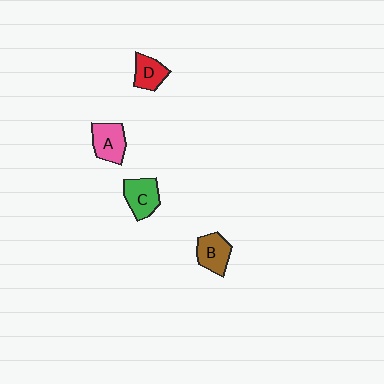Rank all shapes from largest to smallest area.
From largest to smallest: C (green), A (pink), B (brown), D (red).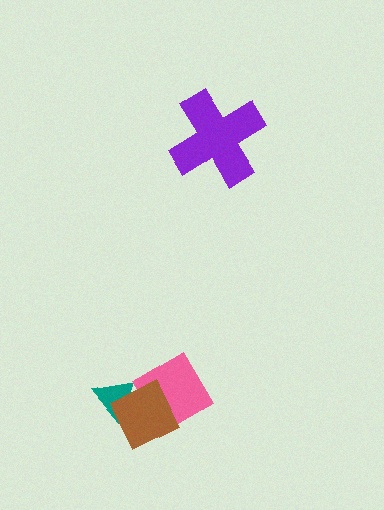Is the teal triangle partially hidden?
Yes, it is partially covered by another shape.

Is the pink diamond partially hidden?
Yes, it is partially covered by another shape.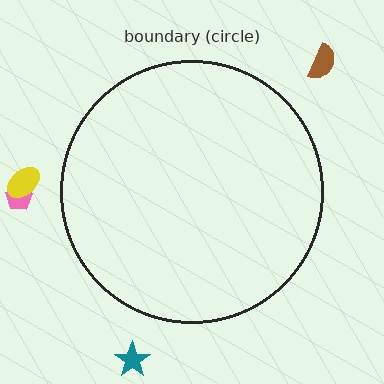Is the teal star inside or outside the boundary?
Outside.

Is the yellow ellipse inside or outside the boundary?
Outside.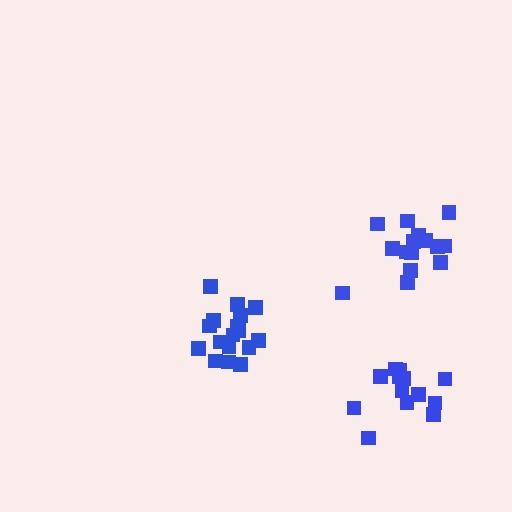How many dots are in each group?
Group 1: 17 dots, Group 2: 15 dots, Group 3: 13 dots (45 total).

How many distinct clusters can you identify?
There are 3 distinct clusters.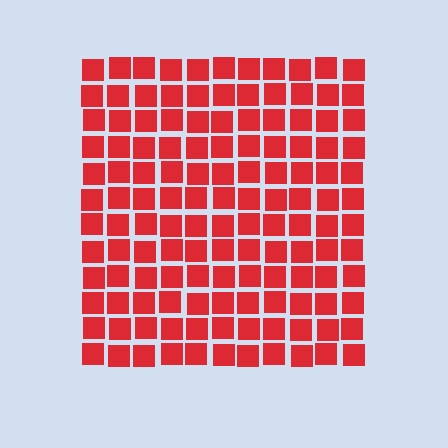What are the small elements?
The small elements are squares.